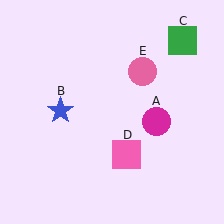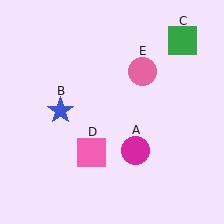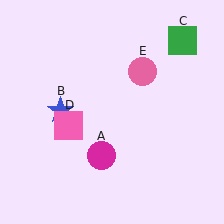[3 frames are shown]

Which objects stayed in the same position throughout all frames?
Blue star (object B) and green square (object C) and pink circle (object E) remained stationary.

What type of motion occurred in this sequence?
The magenta circle (object A), pink square (object D) rotated clockwise around the center of the scene.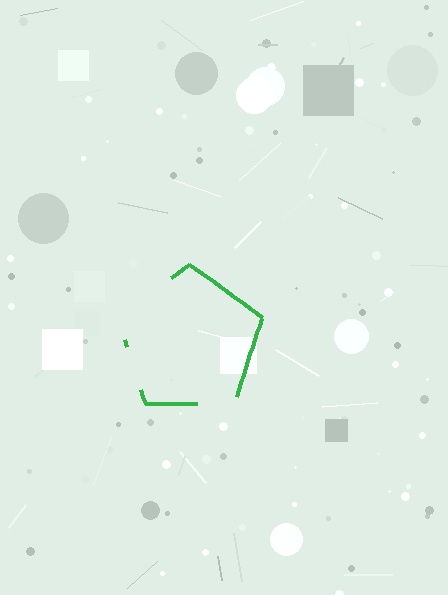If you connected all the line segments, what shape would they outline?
They would outline a pentagon.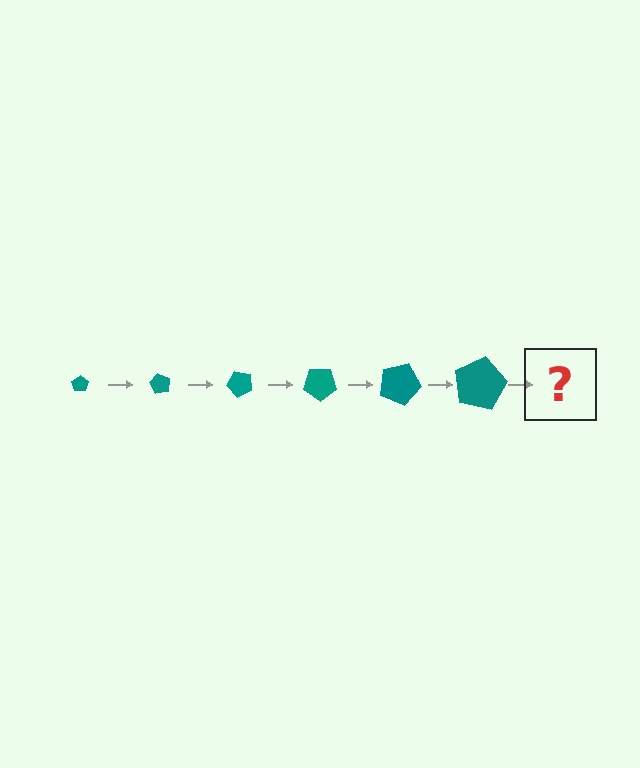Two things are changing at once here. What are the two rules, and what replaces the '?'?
The two rules are that the pentagon grows larger each step and it rotates 60 degrees each step. The '?' should be a pentagon, larger than the previous one and rotated 360 degrees from the start.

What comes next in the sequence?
The next element should be a pentagon, larger than the previous one and rotated 360 degrees from the start.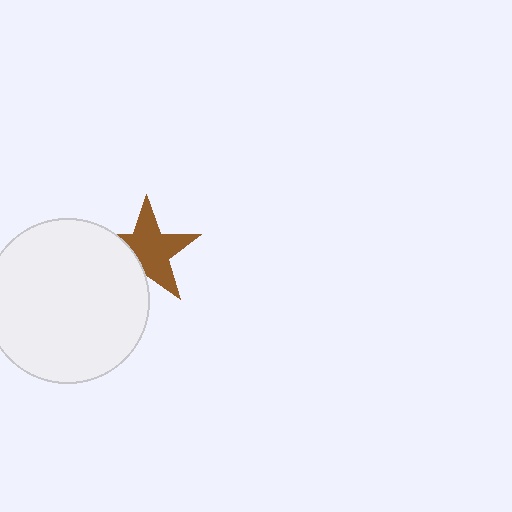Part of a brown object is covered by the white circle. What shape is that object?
It is a star.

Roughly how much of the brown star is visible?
Most of it is visible (roughly 70%).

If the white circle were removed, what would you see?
You would see the complete brown star.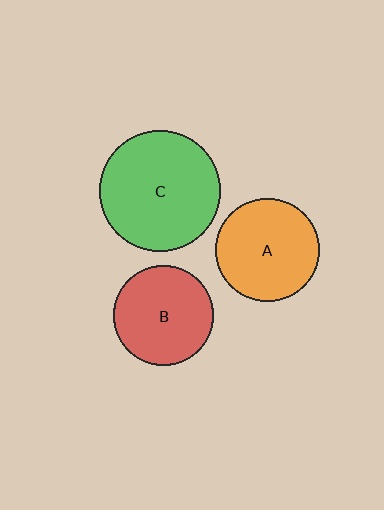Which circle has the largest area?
Circle C (green).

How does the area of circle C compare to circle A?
Approximately 1.4 times.